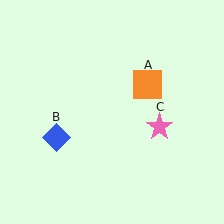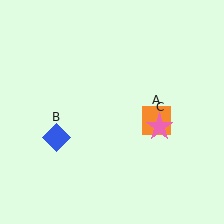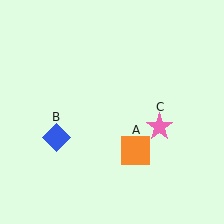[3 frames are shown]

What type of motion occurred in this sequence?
The orange square (object A) rotated clockwise around the center of the scene.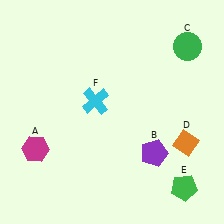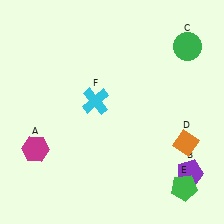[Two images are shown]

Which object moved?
The purple pentagon (B) moved right.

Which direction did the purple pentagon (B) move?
The purple pentagon (B) moved right.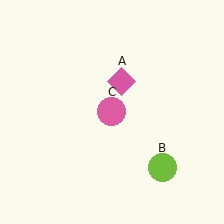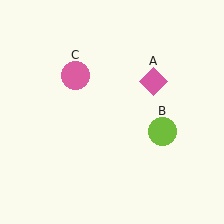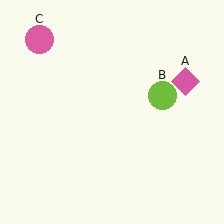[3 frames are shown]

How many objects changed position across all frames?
3 objects changed position: pink diamond (object A), lime circle (object B), pink circle (object C).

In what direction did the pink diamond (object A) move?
The pink diamond (object A) moved right.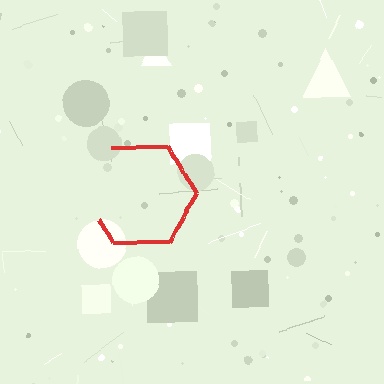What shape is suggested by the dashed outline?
The dashed outline suggests a hexagon.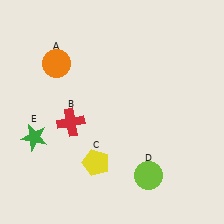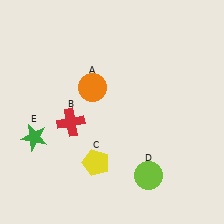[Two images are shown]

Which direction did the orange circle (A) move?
The orange circle (A) moved right.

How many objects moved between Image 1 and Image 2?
1 object moved between the two images.